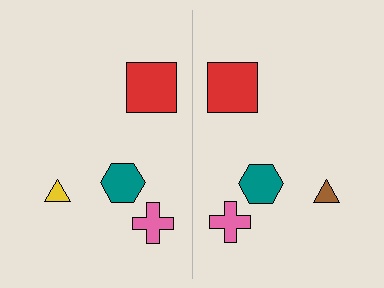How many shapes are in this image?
There are 8 shapes in this image.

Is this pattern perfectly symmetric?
No, the pattern is not perfectly symmetric. The brown triangle on the right side breaks the symmetry — its mirror counterpart is yellow.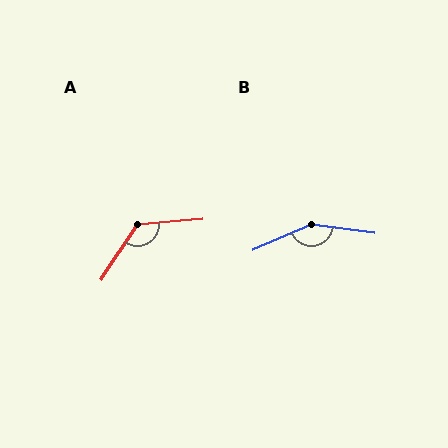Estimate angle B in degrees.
Approximately 149 degrees.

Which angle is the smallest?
A, at approximately 128 degrees.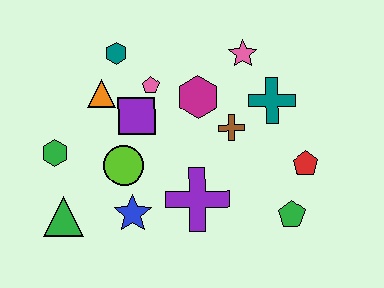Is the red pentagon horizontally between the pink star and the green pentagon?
No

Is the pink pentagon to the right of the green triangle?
Yes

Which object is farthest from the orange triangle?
The green pentagon is farthest from the orange triangle.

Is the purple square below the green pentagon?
No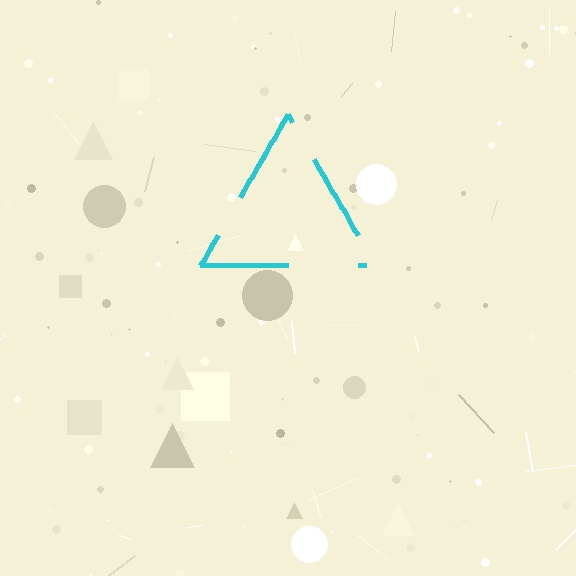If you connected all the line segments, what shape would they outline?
They would outline a triangle.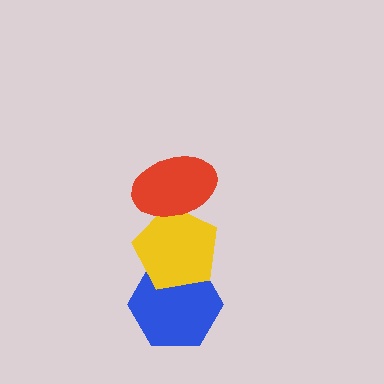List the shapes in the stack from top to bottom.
From top to bottom: the red ellipse, the yellow pentagon, the blue hexagon.